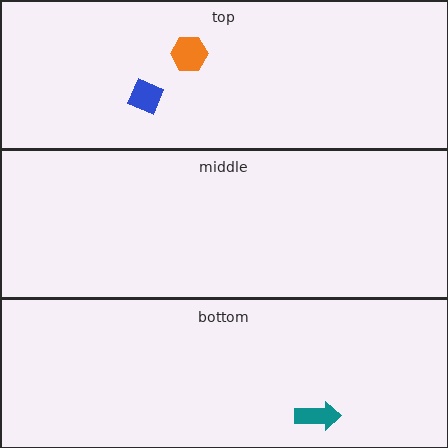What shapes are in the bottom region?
The teal arrow.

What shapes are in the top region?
The blue diamond, the orange hexagon.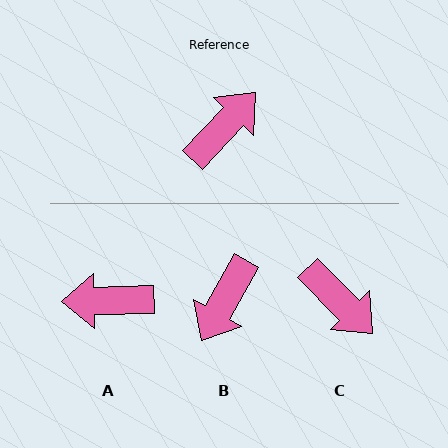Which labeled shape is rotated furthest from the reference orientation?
B, about 166 degrees away.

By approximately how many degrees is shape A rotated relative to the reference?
Approximately 134 degrees counter-clockwise.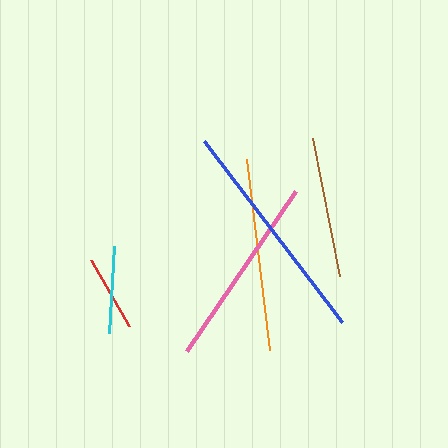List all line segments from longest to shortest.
From longest to shortest: blue, pink, orange, brown, cyan, red.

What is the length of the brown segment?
The brown segment is approximately 141 pixels long.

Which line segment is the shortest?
The red line is the shortest at approximately 76 pixels.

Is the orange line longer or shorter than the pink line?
The pink line is longer than the orange line.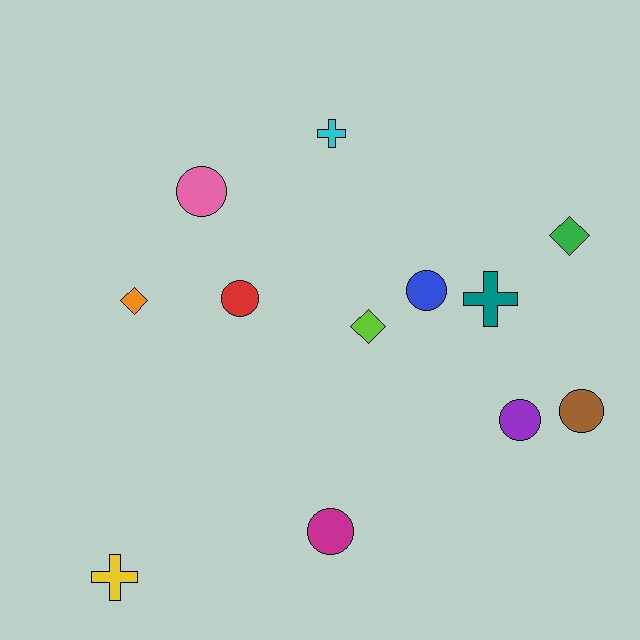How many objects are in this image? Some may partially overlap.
There are 12 objects.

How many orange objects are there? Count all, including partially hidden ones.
There is 1 orange object.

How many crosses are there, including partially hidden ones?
There are 3 crosses.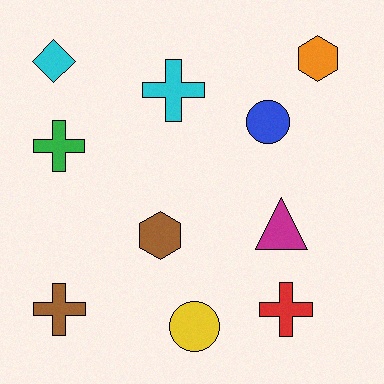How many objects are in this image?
There are 10 objects.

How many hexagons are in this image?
There are 2 hexagons.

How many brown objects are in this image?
There are 2 brown objects.